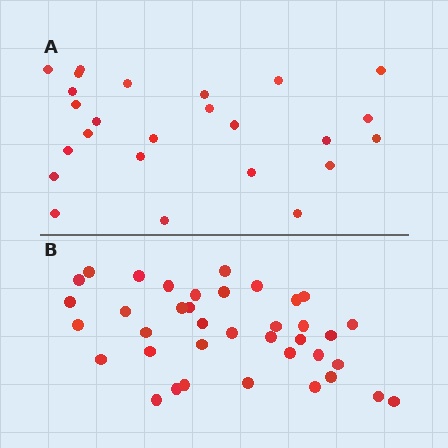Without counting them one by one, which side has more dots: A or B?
Region B (the bottom region) has more dots.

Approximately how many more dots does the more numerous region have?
Region B has approximately 15 more dots than region A.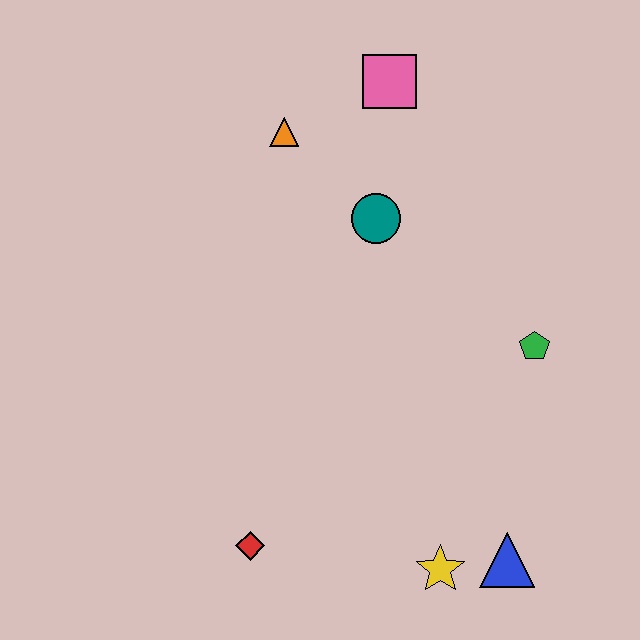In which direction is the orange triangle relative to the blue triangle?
The orange triangle is above the blue triangle.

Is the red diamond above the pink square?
No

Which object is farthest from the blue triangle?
The pink square is farthest from the blue triangle.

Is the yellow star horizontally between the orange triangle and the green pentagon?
Yes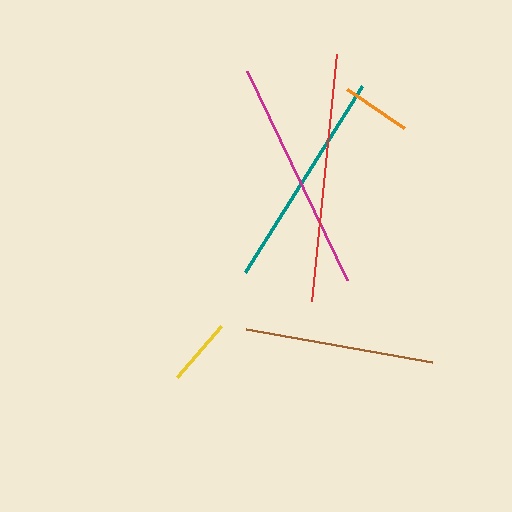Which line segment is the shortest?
The yellow line is the shortest at approximately 67 pixels.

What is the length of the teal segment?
The teal segment is approximately 220 pixels long.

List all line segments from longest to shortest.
From longest to shortest: red, magenta, teal, brown, orange, yellow.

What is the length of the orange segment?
The orange segment is approximately 70 pixels long.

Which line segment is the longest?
The red line is the longest at approximately 248 pixels.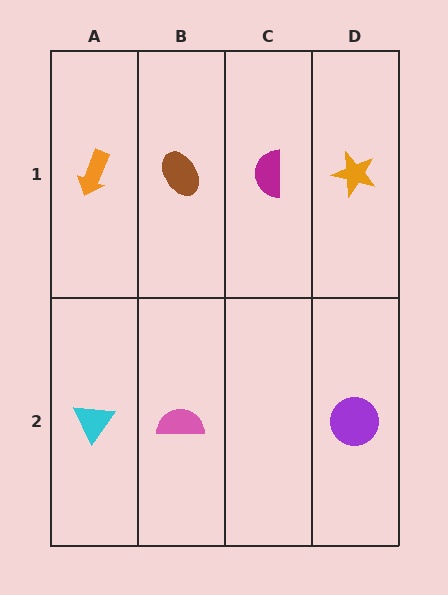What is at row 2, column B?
A pink semicircle.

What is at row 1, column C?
A magenta semicircle.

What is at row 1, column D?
An orange star.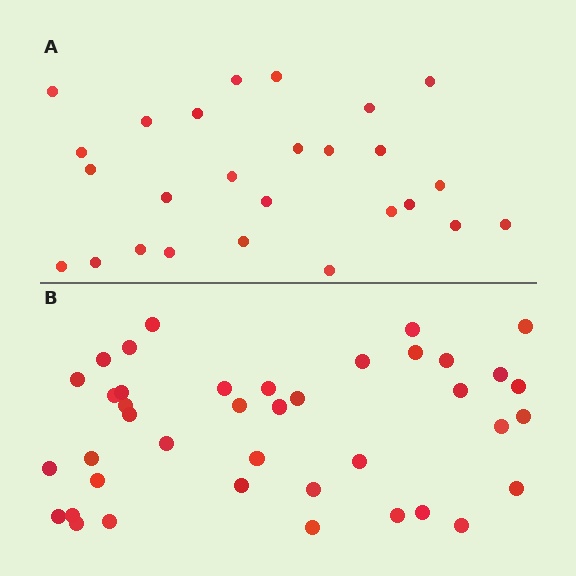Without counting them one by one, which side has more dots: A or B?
Region B (the bottom region) has more dots.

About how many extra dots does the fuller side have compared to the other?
Region B has approximately 15 more dots than region A.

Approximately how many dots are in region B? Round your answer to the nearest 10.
About 40 dots.